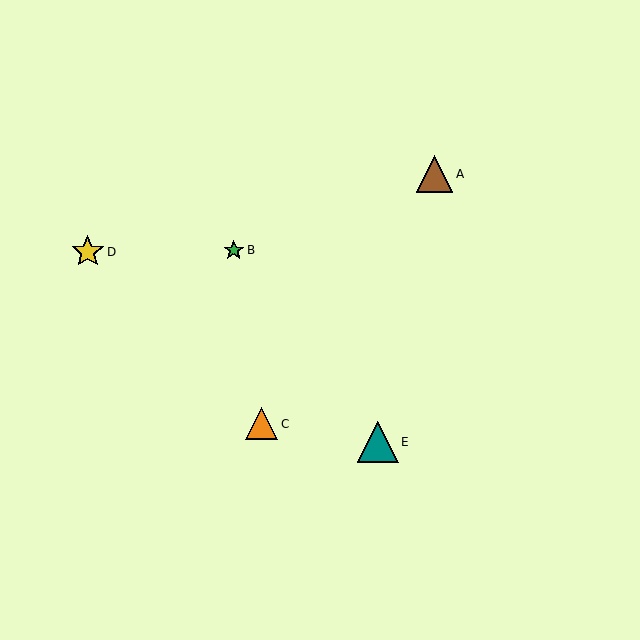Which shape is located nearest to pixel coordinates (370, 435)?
The teal triangle (labeled E) at (378, 442) is nearest to that location.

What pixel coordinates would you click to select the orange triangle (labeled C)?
Click at (262, 424) to select the orange triangle C.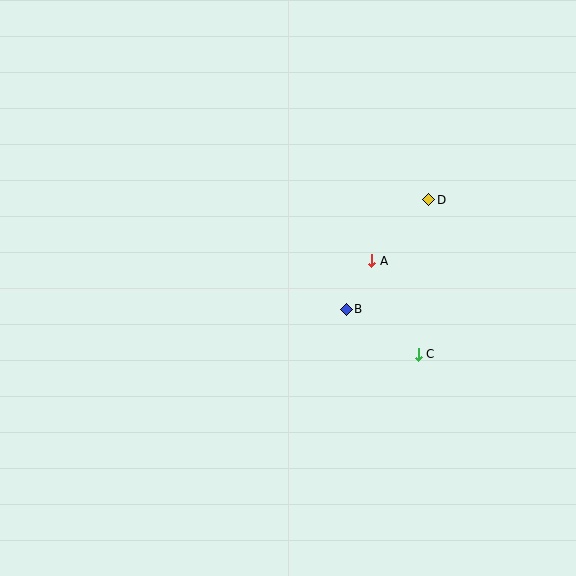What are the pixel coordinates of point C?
Point C is at (418, 354).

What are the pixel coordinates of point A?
Point A is at (372, 261).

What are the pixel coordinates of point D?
Point D is at (429, 200).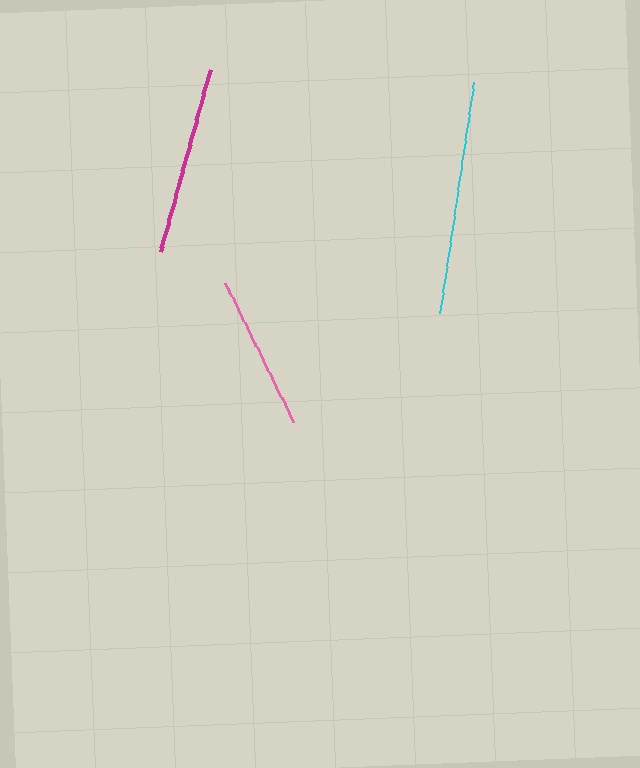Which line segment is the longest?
The cyan line is the longest at approximately 235 pixels.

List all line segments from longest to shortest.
From longest to shortest: cyan, magenta, pink.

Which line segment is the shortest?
The pink line is the shortest at approximately 156 pixels.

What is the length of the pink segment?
The pink segment is approximately 156 pixels long.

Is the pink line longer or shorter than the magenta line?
The magenta line is longer than the pink line.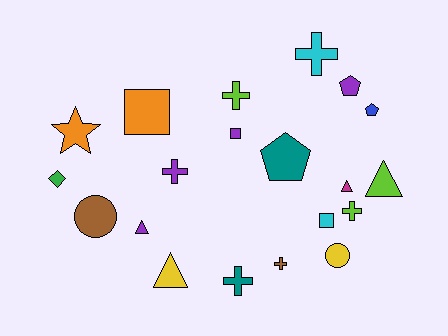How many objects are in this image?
There are 20 objects.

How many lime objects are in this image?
There are 3 lime objects.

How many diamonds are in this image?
There is 1 diamond.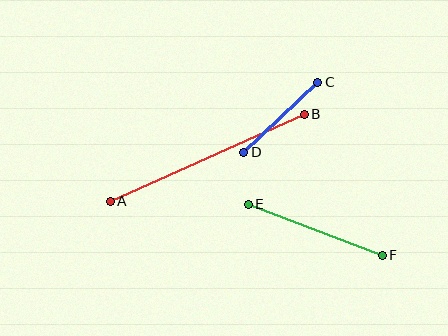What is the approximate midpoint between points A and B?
The midpoint is at approximately (207, 158) pixels.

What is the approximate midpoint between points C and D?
The midpoint is at approximately (281, 117) pixels.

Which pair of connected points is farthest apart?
Points A and B are farthest apart.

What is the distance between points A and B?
The distance is approximately 213 pixels.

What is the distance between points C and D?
The distance is approximately 102 pixels.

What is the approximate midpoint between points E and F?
The midpoint is at approximately (315, 230) pixels.